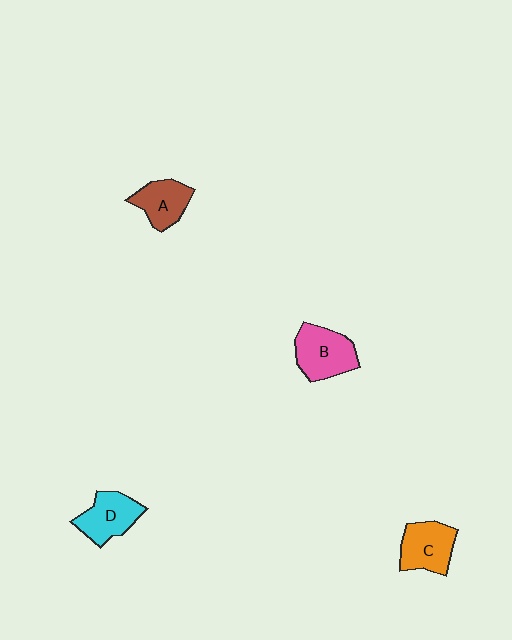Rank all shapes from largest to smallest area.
From largest to smallest: B (pink), C (orange), D (cyan), A (brown).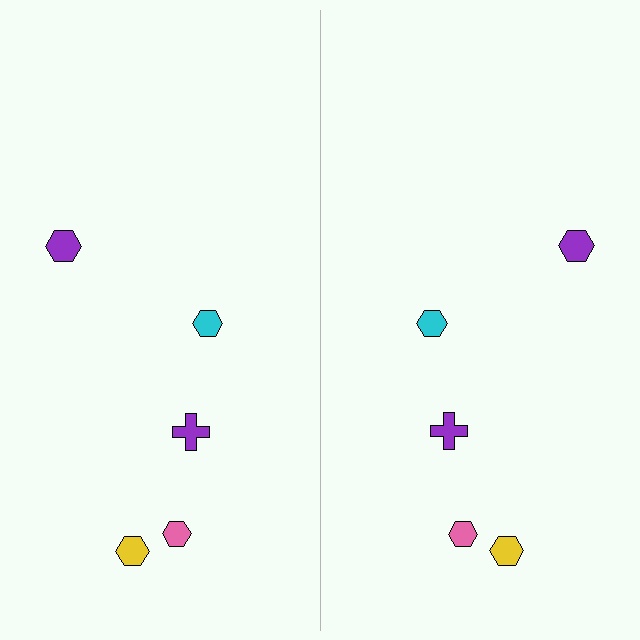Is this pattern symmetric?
Yes, this pattern has bilateral (reflection) symmetry.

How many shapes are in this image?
There are 10 shapes in this image.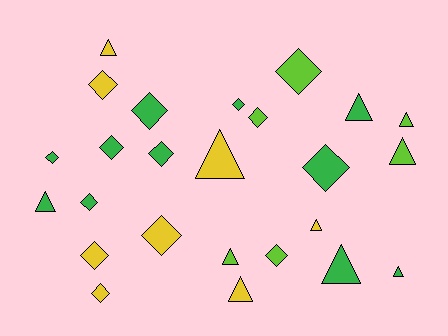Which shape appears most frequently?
Diamond, with 14 objects.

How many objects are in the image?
There are 25 objects.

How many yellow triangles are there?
There are 4 yellow triangles.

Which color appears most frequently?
Green, with 11 objects.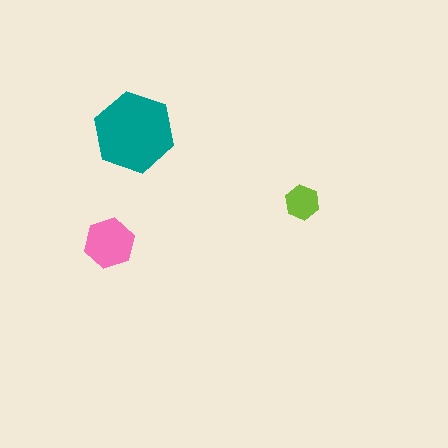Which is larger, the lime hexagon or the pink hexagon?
The pink one.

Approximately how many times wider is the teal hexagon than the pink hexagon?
About 1.5 times wider.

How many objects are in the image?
There are 3 objects in the image.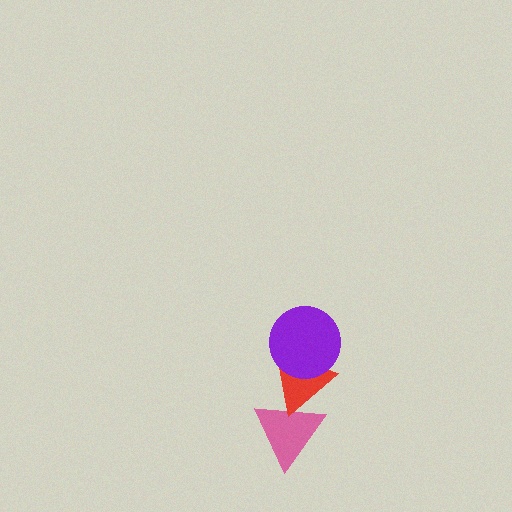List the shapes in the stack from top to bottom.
From top to bottom: the purple circle, the red triangle, the pink triangle.